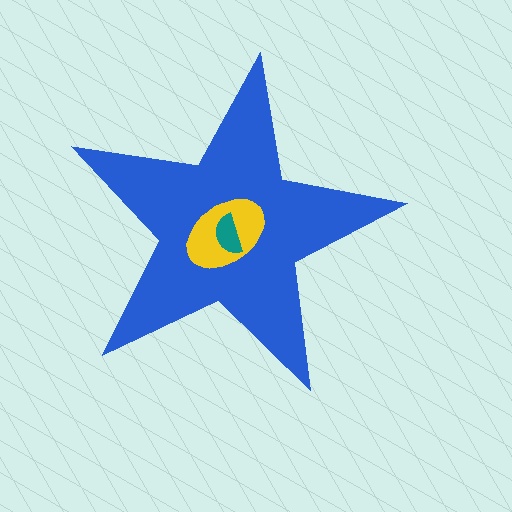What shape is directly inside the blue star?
The yellow ellipse.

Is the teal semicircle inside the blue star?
Yes.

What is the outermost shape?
The blue star.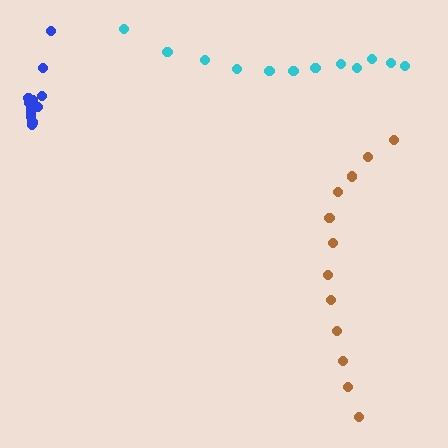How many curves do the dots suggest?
There are 3 distinct paths.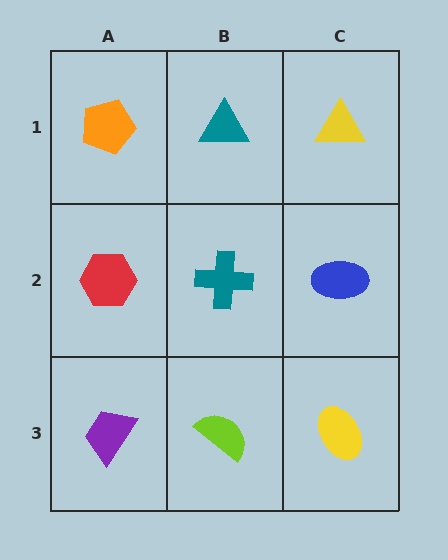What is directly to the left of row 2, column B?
A red hexagon.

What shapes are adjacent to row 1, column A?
A red hexagon (row 2, column A), a teal triangle (row 1, column B).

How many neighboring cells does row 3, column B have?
3.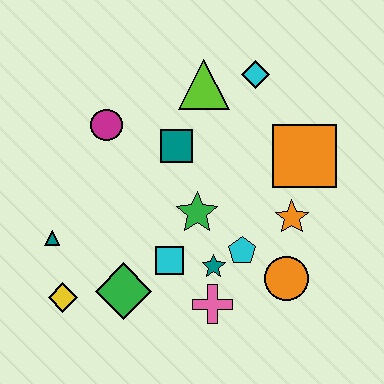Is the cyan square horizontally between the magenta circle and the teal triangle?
No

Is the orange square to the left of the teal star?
No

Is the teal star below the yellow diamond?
No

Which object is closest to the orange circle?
The cyan pentagon is closest to the orange circle.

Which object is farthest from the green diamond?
The cyan diamond is farthest from the green diamond.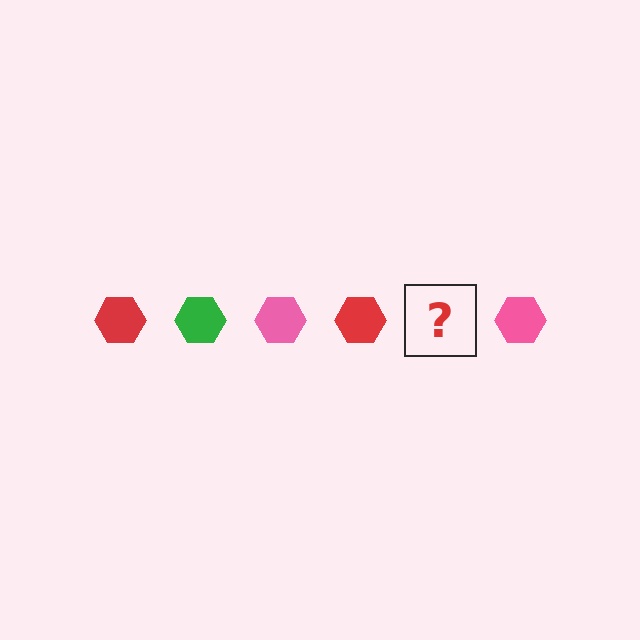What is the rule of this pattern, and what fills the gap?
The rule is that the pattern cycles through red, green, pink hexagons. The gap should be filled with a green hexagon.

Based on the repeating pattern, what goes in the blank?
The blank should be a green hexagon.